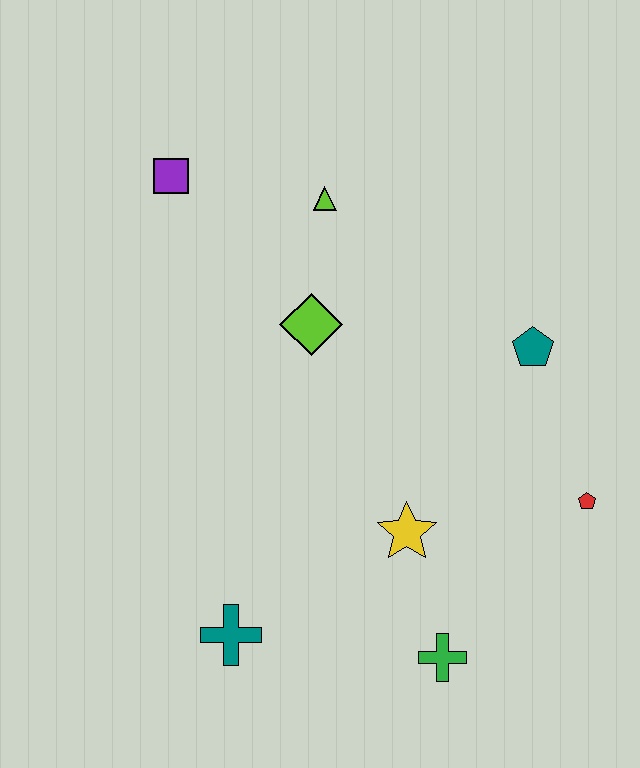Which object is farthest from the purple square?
The green cross is farthest from the purple square.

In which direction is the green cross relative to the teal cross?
The green cross is to the right of the teal cross.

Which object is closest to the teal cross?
The yellow star is closest to the teal cross.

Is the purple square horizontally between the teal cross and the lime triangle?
No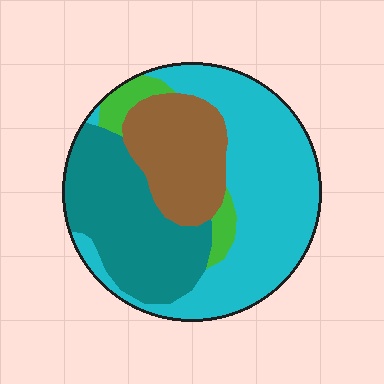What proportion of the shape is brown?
Brown takes up between a sixth and a third of the shape.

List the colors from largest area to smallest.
From largest to smallest: cyan, teal, brown, green.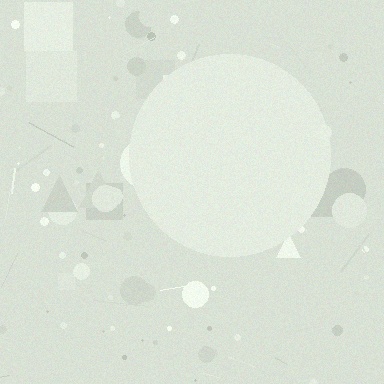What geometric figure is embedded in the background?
A circle is embedded in the background.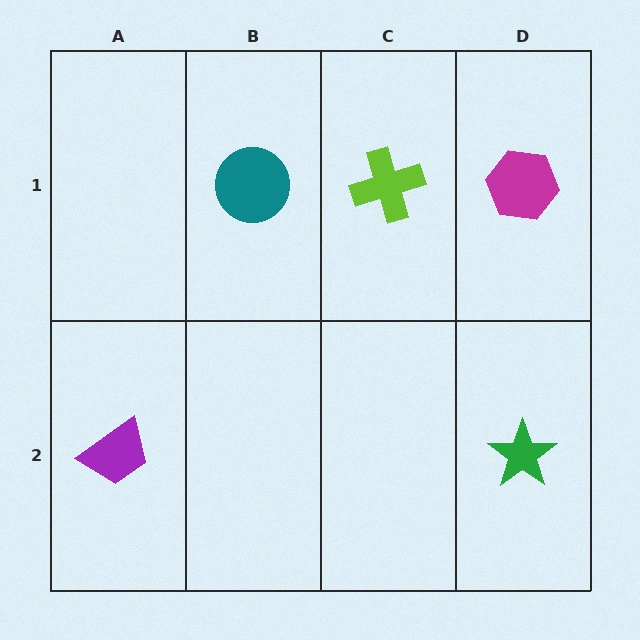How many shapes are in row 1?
3 shapes.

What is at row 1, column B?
A teal circle.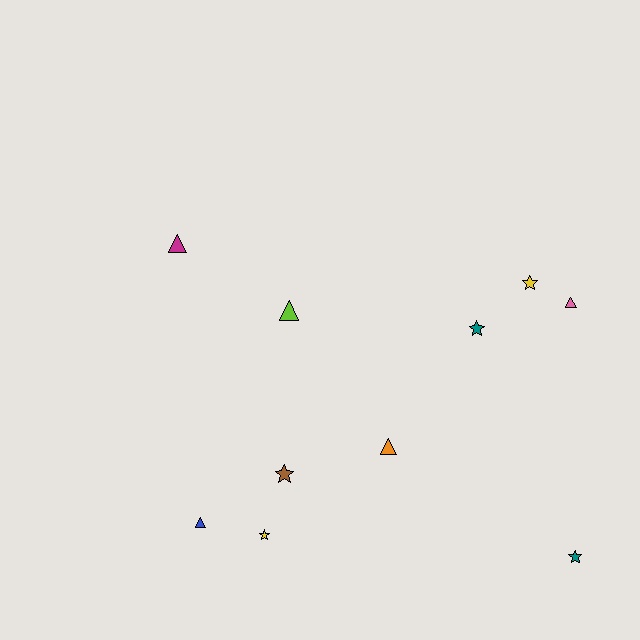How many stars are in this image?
There are 5 stars.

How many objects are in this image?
There are 10 objects.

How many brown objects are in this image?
There is 1 brown object.